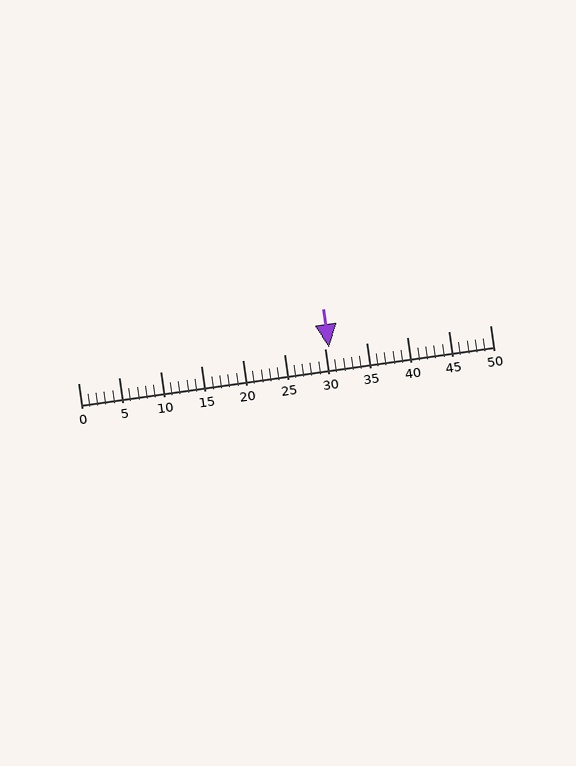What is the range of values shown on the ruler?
The ruler shows values from 0 to 50.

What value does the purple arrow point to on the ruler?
The purple arrow points to approximately 30.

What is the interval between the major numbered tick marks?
The major tick marks are spaced 5 units apart.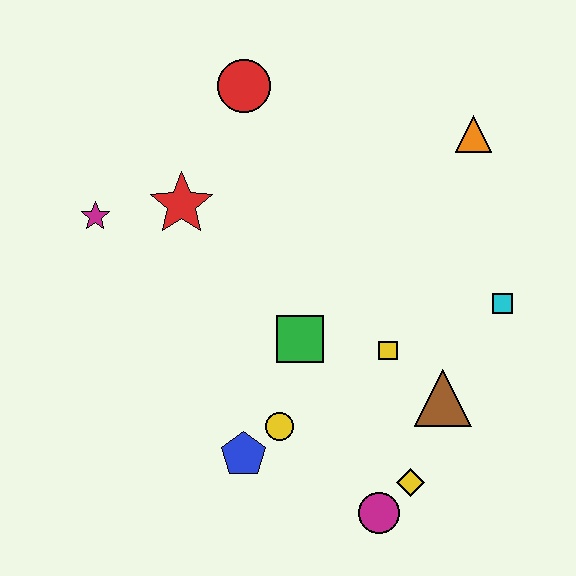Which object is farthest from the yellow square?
The magenta star is farthest from the yellow square.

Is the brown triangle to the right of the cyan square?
No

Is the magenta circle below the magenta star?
Yes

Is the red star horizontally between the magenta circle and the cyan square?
No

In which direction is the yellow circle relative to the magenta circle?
The yellow circle is to the left of the magenta circle.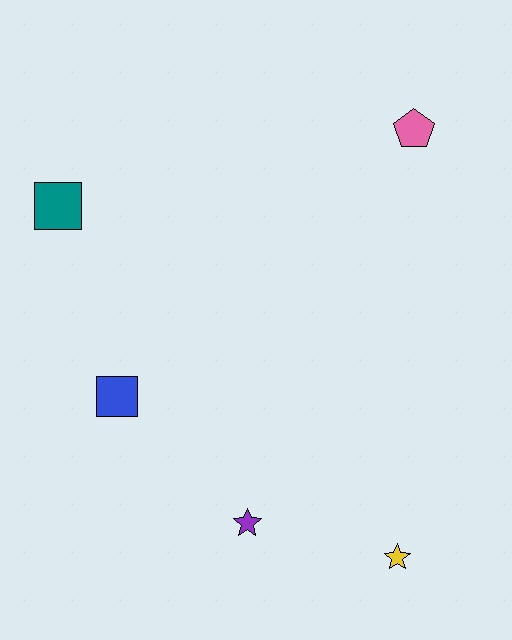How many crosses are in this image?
There are no crosses.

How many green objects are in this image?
There are no green objects.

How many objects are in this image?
There are 5 objects.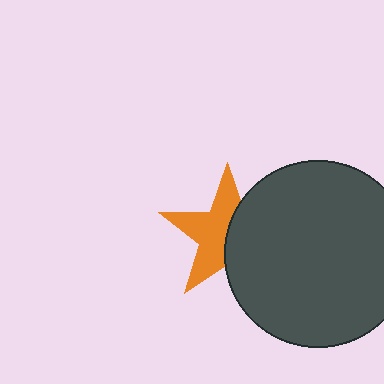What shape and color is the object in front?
The object in front is a dark gray circle.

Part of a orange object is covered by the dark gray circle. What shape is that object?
It is a star.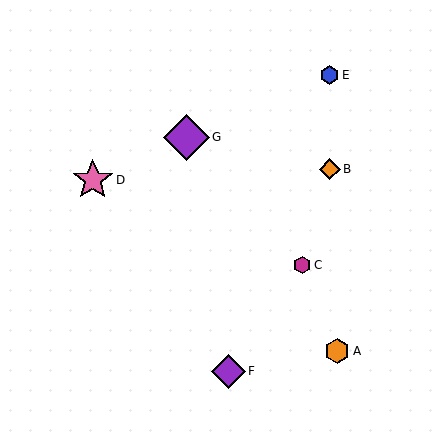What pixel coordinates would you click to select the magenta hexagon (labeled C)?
Click at (302, 265) to select the magenta hexagon C.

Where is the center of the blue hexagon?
The center of the blue hexagon is at (330, 75).